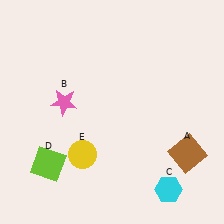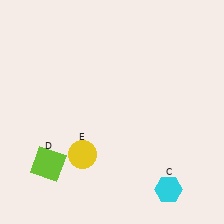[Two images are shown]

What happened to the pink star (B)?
The pink star (B) was removed in Image 2. It was in the top-left area of Image 1.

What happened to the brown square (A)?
The brown square (A) was removed in Image 2. It was in the bottom-right area of Image 1.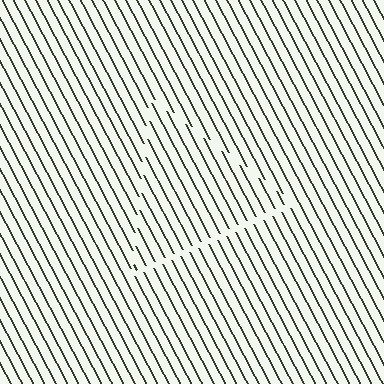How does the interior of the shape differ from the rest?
The interior of the shape contains the same grating, shifted by half a period — the contour is defined by the phase discontinuity where line-ends from the inner and outer gratings abut.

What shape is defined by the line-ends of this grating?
An illusory triangle. The interior of the shape contains the same grating, shifted by half a period — the contour is defined by the phase discontinuity where line-ends from the inner and outer gratings abut.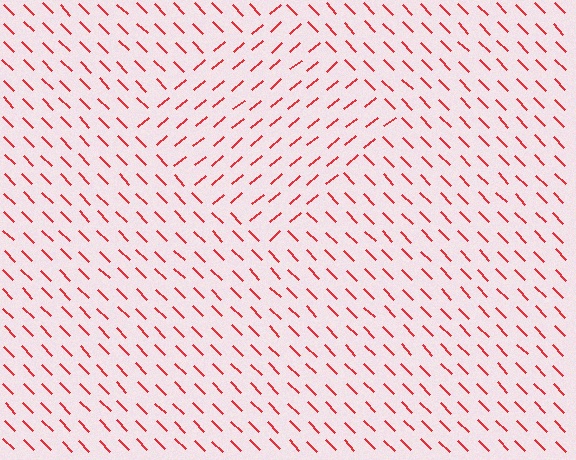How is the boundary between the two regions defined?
The boundary is defined purely by a change in line orientation (approximately 85 degrees difference). All lines are the same color and thickness.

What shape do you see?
I see a diamond.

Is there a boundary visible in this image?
Yes, there is a texture boundary formed by a change in line orientation.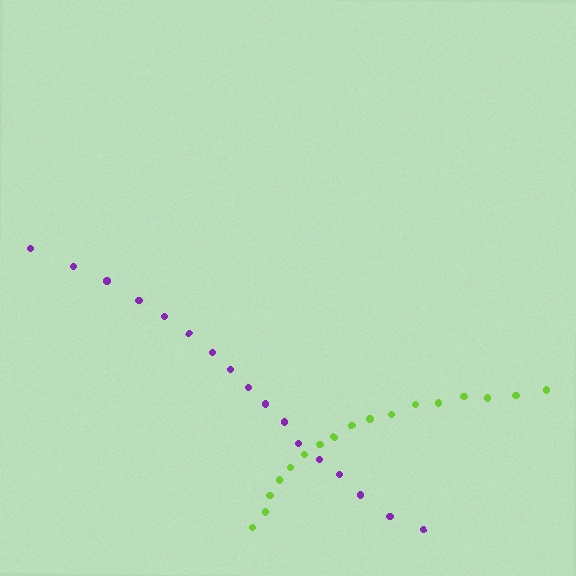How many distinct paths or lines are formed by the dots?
There are 2 distinct paths.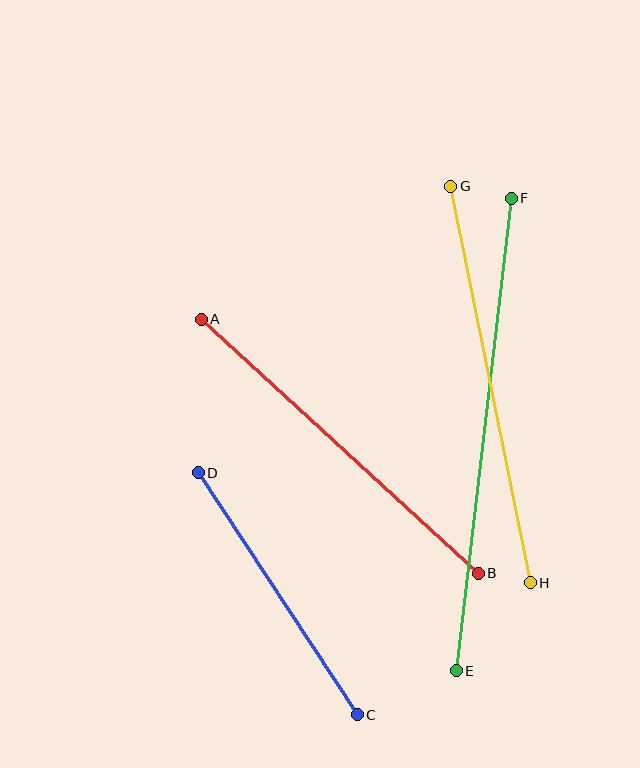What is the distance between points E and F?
The distance is approximately 476 pixels.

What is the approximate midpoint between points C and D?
The midpoint is at approximately (278, 594) pixels.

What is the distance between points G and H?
The distance is approximately 404 pixels.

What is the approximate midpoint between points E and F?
The midpoint is at approximately (484, 434) pixels.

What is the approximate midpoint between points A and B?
The midpoint is at approximately (340, 446) pixels.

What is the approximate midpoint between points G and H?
The midpoint is at approximately (491, 385) pixels.